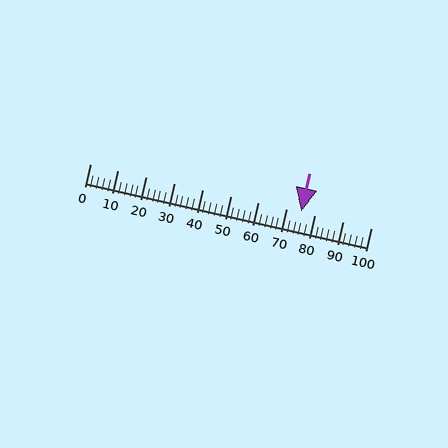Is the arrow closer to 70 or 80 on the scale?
The arrow is closer to 80.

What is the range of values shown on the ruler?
The ruler shows values from 0 to 100.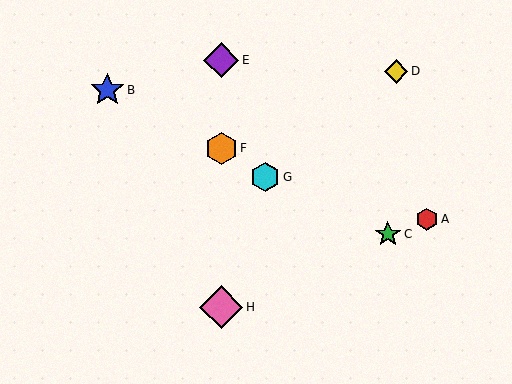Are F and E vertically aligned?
Yes, both are at x≈221.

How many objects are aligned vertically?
3 objects (E, F, H) are aligned vertically.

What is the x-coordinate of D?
Object D is at x≈396.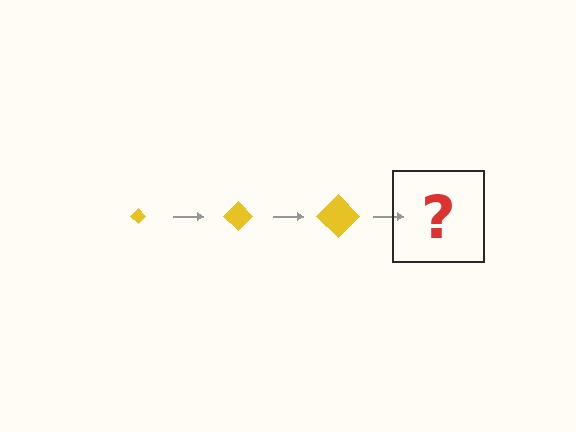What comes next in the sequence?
The next element should be a yellow diamond, larger than the previous one.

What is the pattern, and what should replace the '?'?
The pattern is that the diamond gets progressively larger each step. The '?' should be a yellow diamond, larger than the previous one.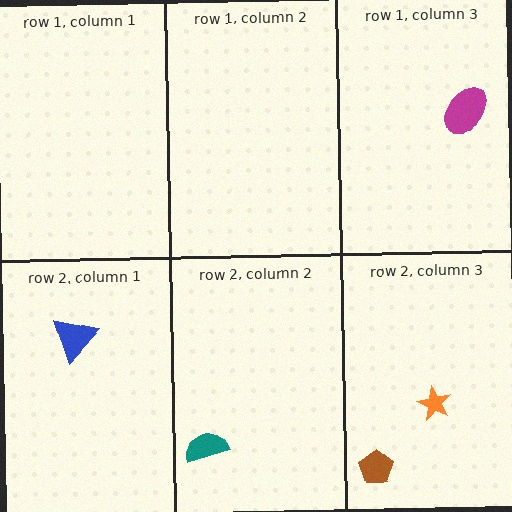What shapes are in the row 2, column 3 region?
The brown pentagon, the orange star.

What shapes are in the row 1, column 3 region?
The magenta ellipse.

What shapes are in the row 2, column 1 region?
The blue triangle.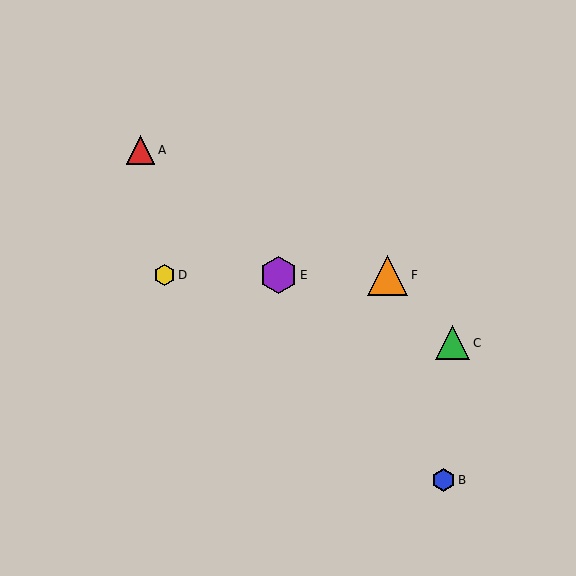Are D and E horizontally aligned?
Yes, both are at y≈275.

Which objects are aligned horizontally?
Objects D, E, F are aligned horizontally.